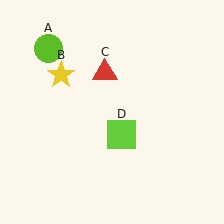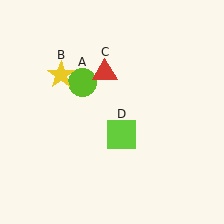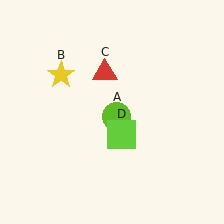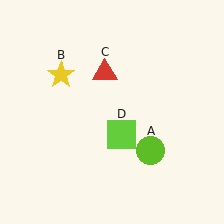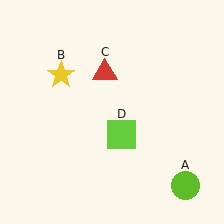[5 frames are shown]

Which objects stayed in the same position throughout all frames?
Yellow star (object B) and red triangle (object C) and lime square (object D) remained stationary.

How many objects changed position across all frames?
1 object changed position: lime circle (object A).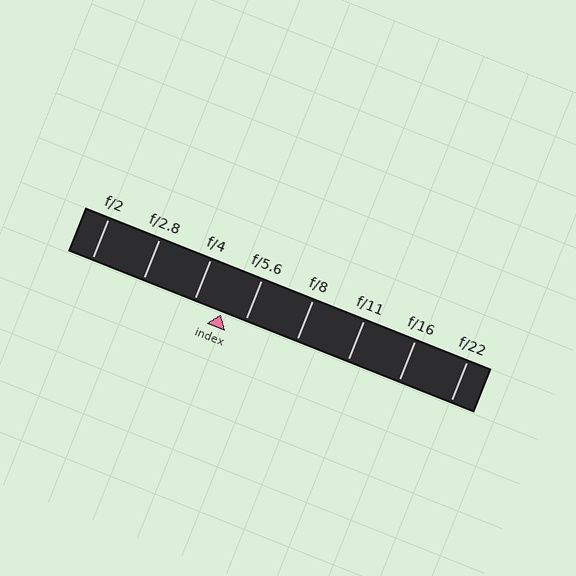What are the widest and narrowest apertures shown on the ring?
The widest aperture shown is f/2 and the narrowest is f/22.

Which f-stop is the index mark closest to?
The index mark is closest to f/5.6.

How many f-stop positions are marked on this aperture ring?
There are 8 f-stop positions marked.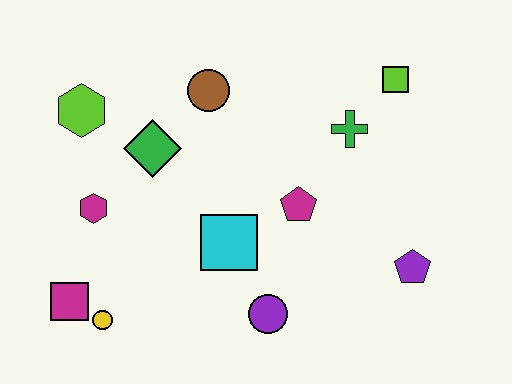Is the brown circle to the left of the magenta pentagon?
Yes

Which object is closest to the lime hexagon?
The green diamond is closest to the lime hexagon.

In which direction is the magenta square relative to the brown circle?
The magenta square is below the brown circle.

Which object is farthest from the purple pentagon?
The lime hexagon is farthest from the purple pentagon.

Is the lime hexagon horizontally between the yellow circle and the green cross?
No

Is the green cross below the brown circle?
Yes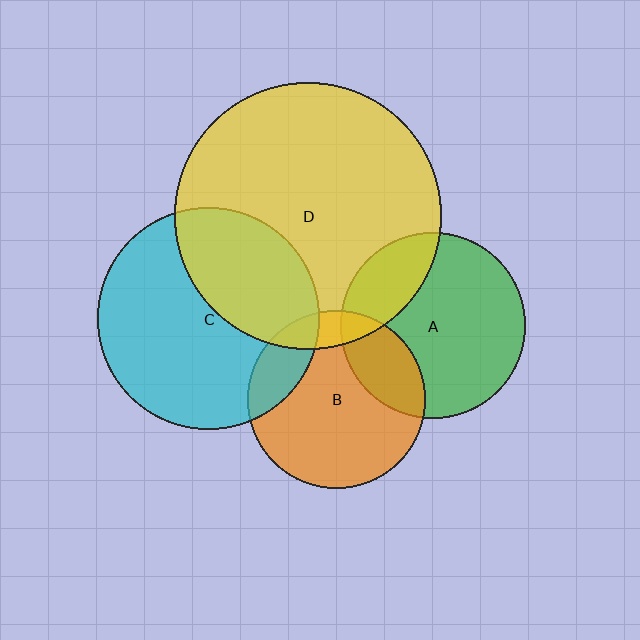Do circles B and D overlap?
Yes.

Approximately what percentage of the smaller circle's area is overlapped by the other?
Approximately 10%.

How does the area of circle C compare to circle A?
Approximately 1.4 times.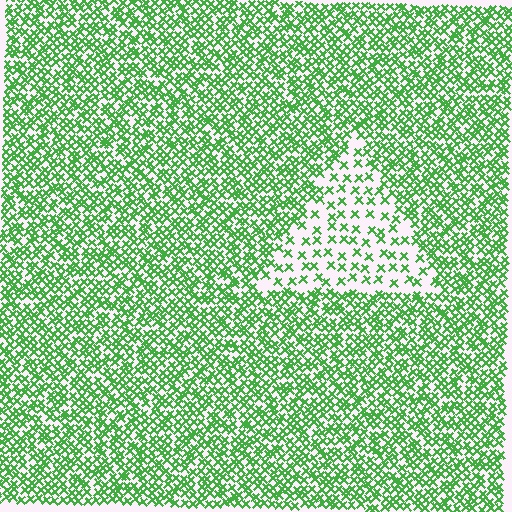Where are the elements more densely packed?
The elements are more densely packed outside the triangle boundary.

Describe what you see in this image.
The image contains small green elements arranged at two different densities. A triangle-shaped region is visible where the elements are less densely packed than the surrounding area.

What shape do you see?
I see a triangle.